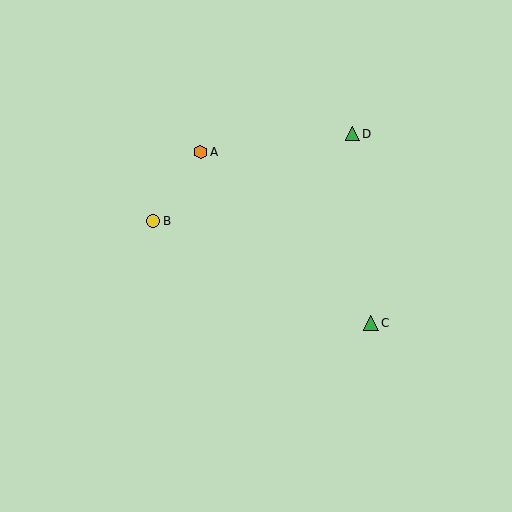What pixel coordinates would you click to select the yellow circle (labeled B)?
Click at (153, 221) to select the yellow circle B.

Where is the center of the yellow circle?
The center of the yellow circle is at (153, 221).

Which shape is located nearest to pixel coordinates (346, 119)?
The green triangle (labeled D) at (352, 134) is nearest to that location.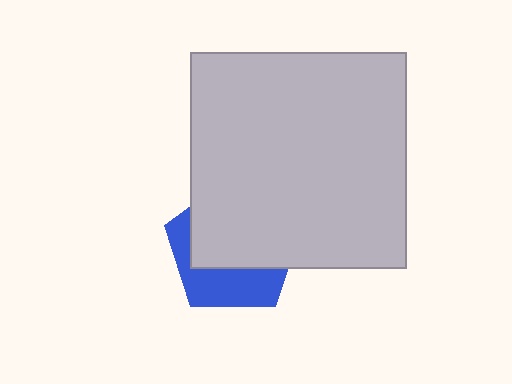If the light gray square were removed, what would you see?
You would see the complete blue pentagon.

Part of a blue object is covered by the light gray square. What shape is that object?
It is a pentagon.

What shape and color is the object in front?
The object in front is a light gray square.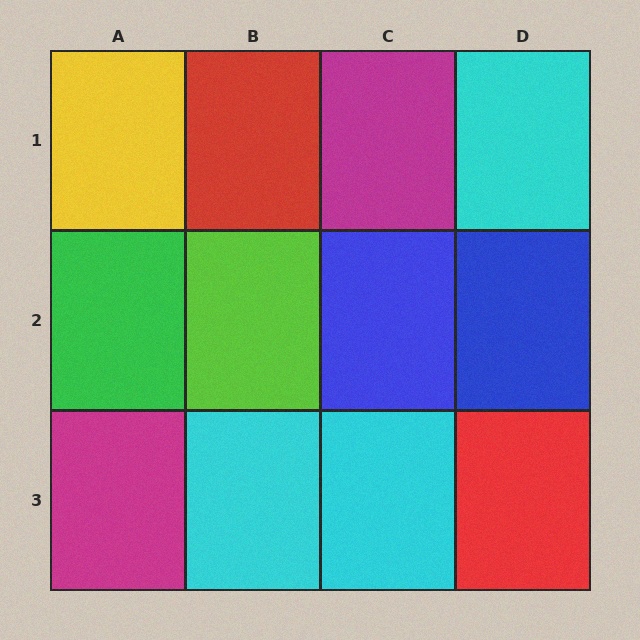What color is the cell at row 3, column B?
Cyan.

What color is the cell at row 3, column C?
Cyan.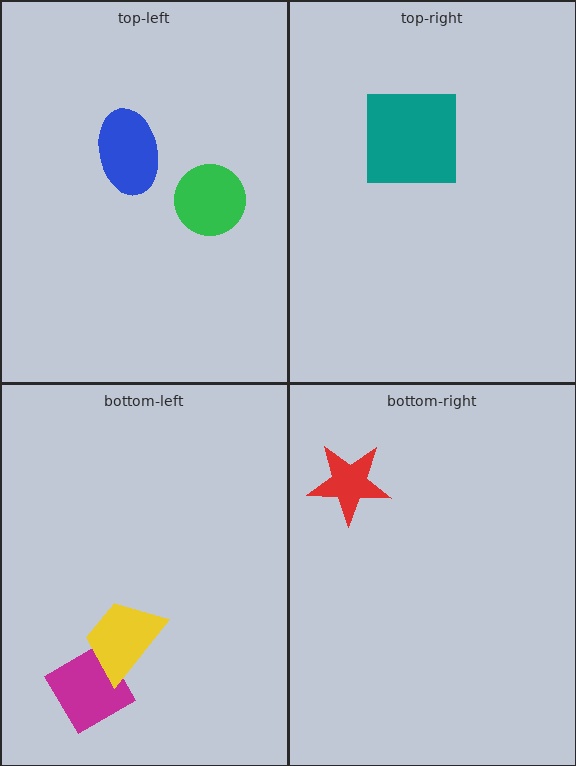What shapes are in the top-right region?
The teal square.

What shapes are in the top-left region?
The blue ellipse, the green circle.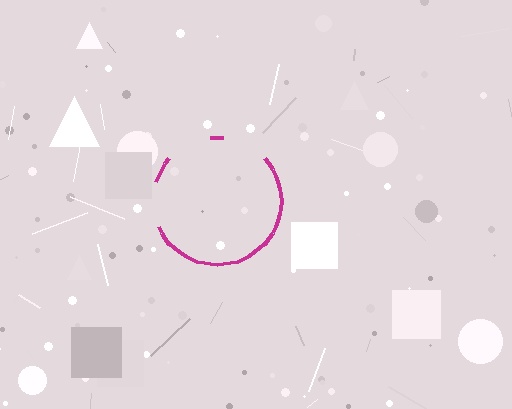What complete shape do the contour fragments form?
The contour fragments form a circle.